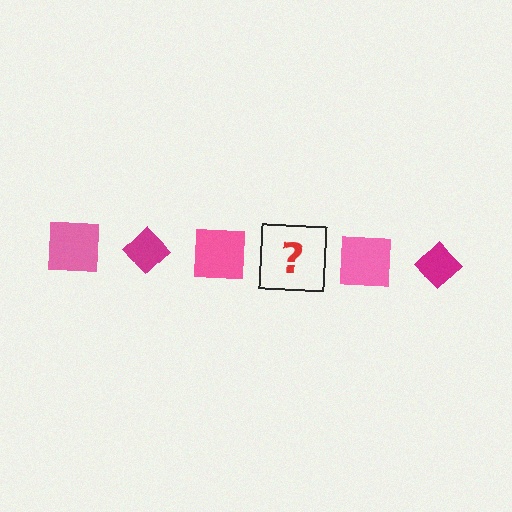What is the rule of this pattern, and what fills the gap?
The rule is that the pattern alternates between pink square and magenta diamond. The gap should be filled with a magenta diamond.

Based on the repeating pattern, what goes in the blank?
The blank should be a magenta diamond.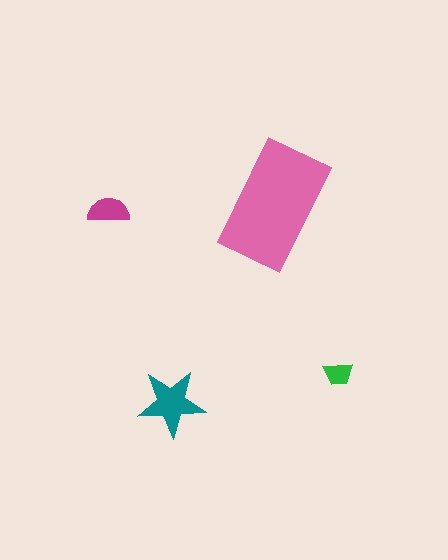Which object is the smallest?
The green trapezoid.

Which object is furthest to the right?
The green trapezoid is rightmost.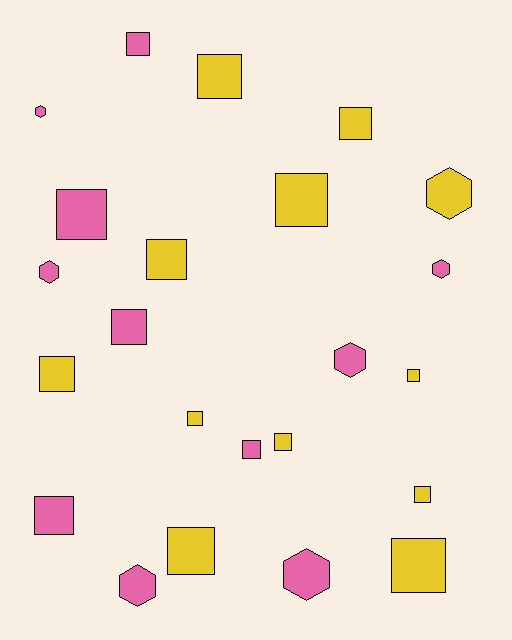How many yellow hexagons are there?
There is 1 yellow hexagon.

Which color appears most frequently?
Yellow, with 12 objects.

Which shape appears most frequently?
Square, with 16 objects.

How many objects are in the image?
There are 23 objects.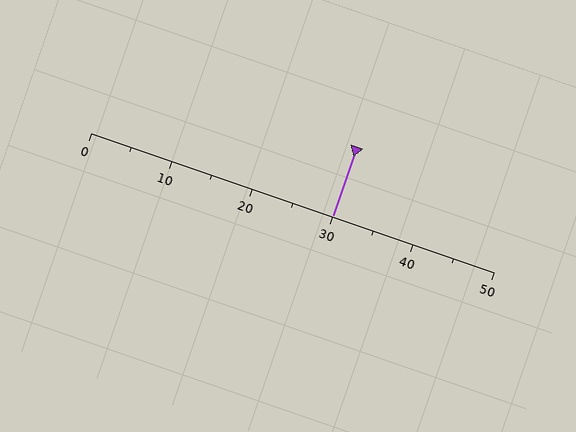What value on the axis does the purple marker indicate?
The marker indicates approximately 30.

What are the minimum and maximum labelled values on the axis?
The axis runs from 0 to 50.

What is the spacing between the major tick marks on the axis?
The major ticks are spaced 10 apart.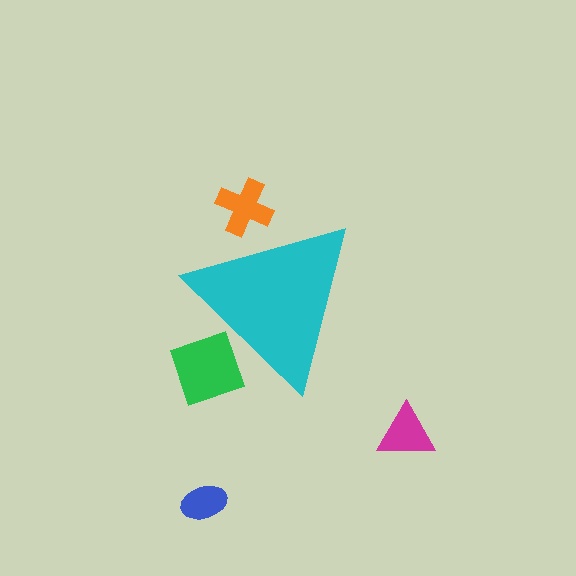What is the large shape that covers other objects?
A cyan triangle.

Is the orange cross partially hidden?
Yes, the orange cross is partially hidden behind the cyan triangle.